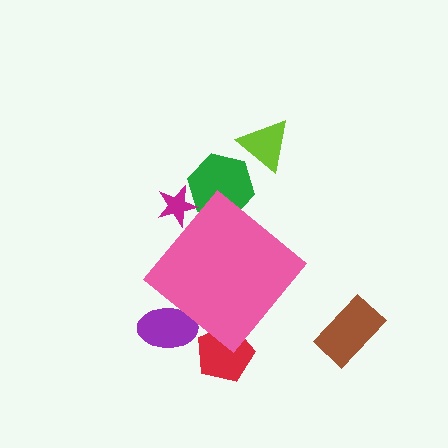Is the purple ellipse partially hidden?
Yes, the purple ellipse is partially hidden behind the pink diamond.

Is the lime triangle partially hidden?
No, the lime triangle is fully visible.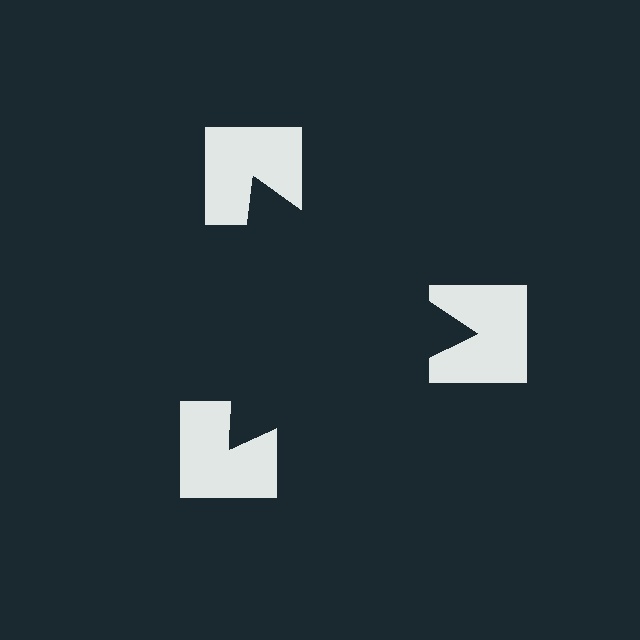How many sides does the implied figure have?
3 sides.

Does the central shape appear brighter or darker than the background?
It typically appears slightly darker than the background, even though no actual brightness change is drawn.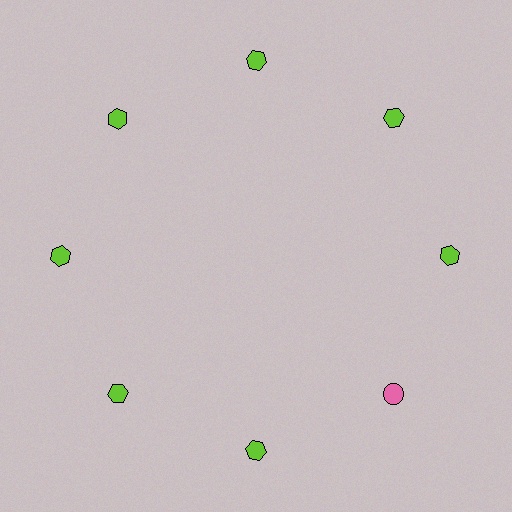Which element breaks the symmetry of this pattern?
The pink circle at roughly the 4 o'clock position breaks the symmetry. All other shapes are lime hexagons.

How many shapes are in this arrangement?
There are 8 shapes arranged in a ring pattern.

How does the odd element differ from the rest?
It differs in both color (pink instead of lime) and shape (circle instead of hexagon).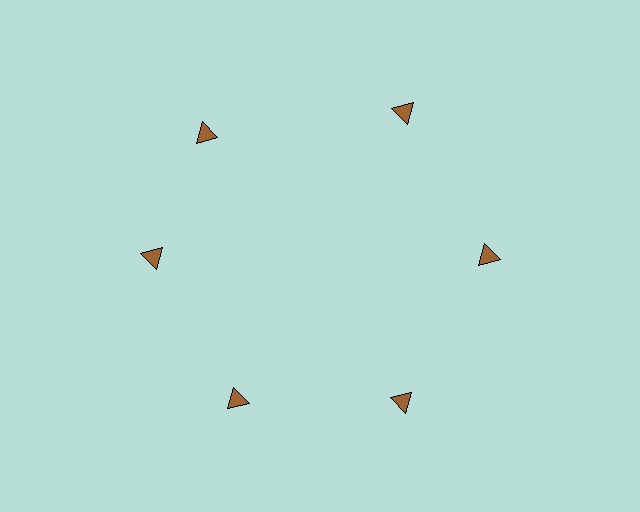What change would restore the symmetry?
The symmetry would be restored by rotating it back into even spacing with its neighbors so that all 6 triangles sit at equal angles and equal distance from the center.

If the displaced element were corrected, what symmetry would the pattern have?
It would have 6-fold rotational symmetry — the pattern would map onto itself every 60 degrees.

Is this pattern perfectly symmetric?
No. The 6 brown triangles are arranged in a ring, but one element near the 11 o'clock position is rotated out of alignment along the ring, breaking the 6-fold rotational symmetry.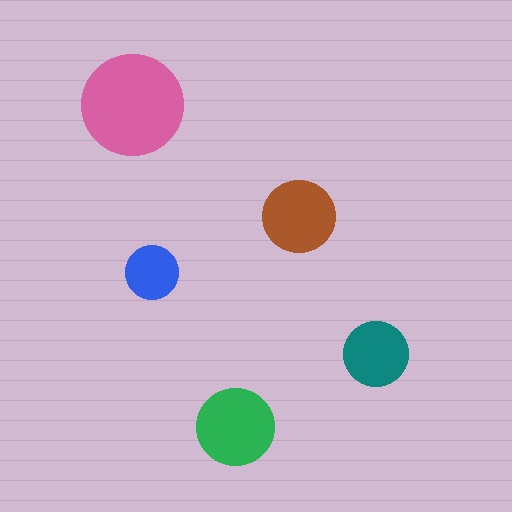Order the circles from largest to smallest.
the pink one, the green one, the brown one, the teal one, the blue one.